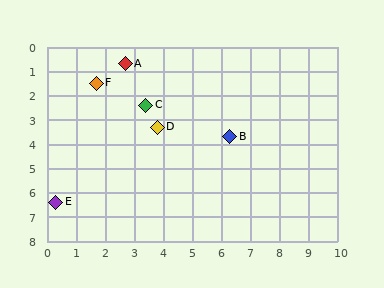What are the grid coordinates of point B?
Point B is at approximately (6.3, 3.7).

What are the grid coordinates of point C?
Point C is at approximately (3.4, 2.4).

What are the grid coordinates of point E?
Point E is at approximately (0.3, 6.4).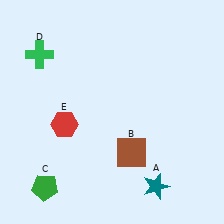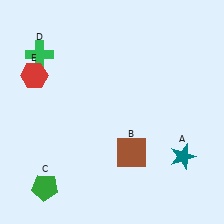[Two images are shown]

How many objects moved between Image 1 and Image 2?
2 objects moved between the two images.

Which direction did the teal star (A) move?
The teal star (A) moved up.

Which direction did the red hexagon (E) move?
The red hexagon (E) moved up.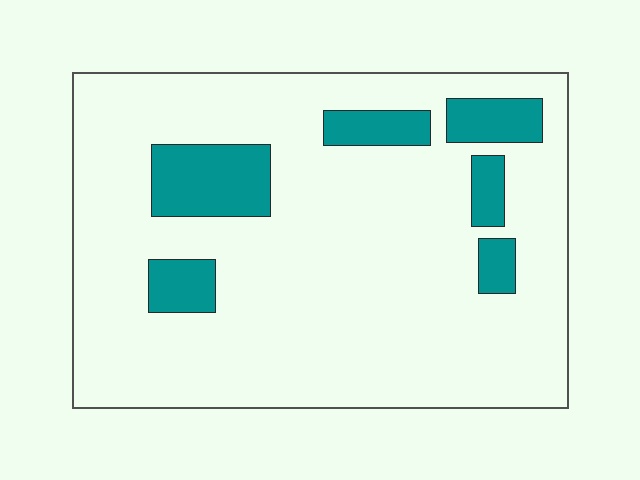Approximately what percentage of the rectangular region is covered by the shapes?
Approximately 15%.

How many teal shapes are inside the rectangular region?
6.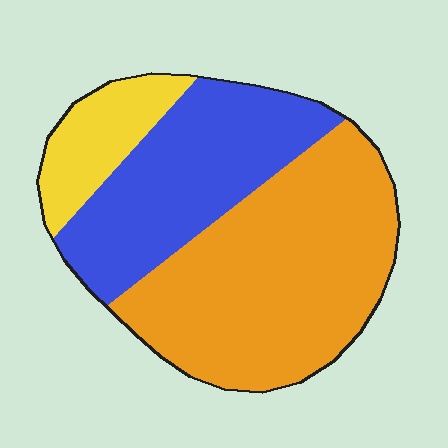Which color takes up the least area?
Yellow, at roughly 15%.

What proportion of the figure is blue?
Blue takes up between a third and a half of the figure.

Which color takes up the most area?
Orange, at roughly 55%.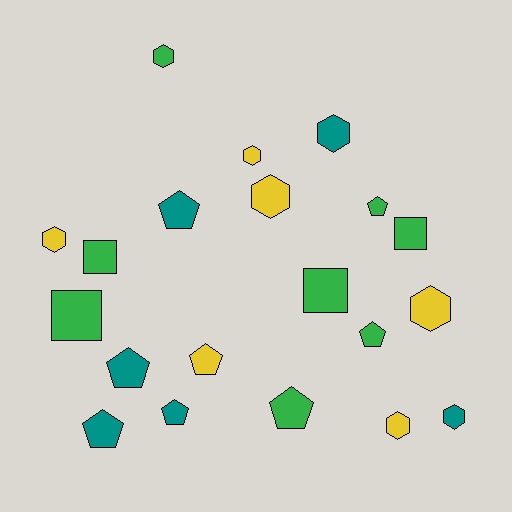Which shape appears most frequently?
Hexagon, with 8 objects.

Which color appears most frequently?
Green, with 8 objects.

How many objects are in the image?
There are 20 objects.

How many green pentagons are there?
There are 3 green pentagons.